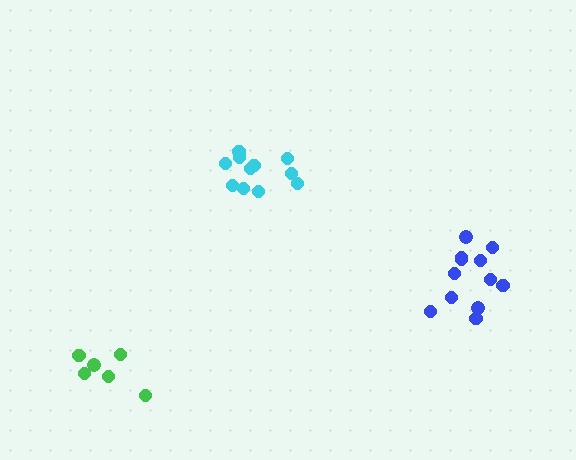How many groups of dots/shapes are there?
There are 3 groups.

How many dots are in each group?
Group 1: 11 dots, Group 2: 12 dots, Group 3: 6 dots (29 total).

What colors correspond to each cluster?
The clusters are colored: cyan, blue, green.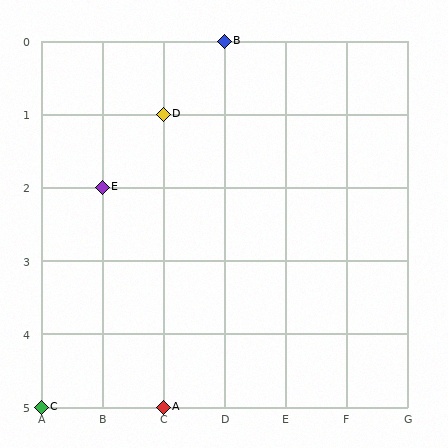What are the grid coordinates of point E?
Point E is at grid coordinates (B, 2).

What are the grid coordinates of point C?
Point C is at grid coordinates (A, 5).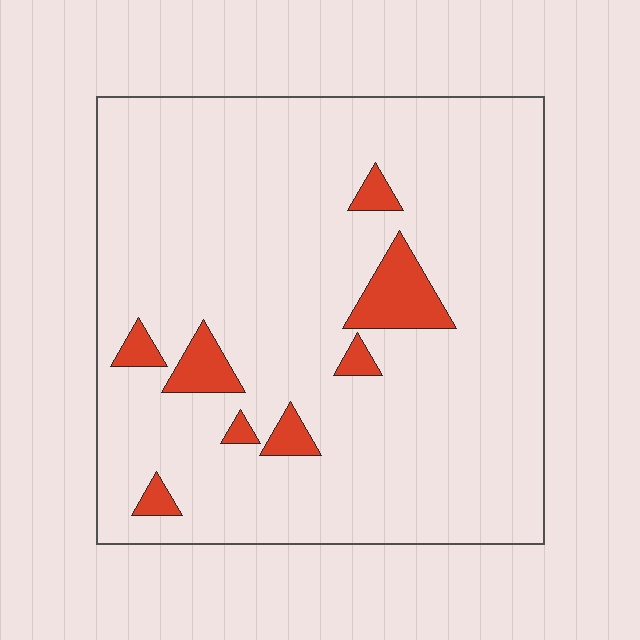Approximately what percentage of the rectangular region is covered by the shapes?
Approximately 10%.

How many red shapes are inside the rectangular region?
8.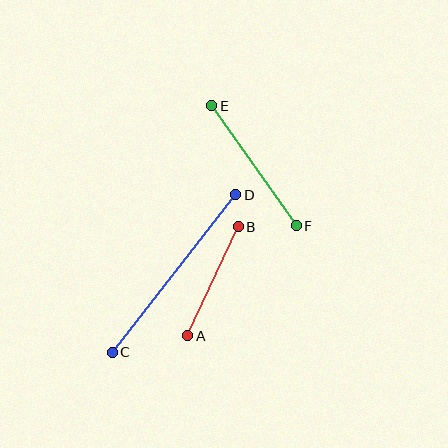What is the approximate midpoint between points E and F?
The midpoint is at approximately (254, 166) pixels.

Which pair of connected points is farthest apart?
Points C and D are farthest apart.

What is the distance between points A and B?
The distance is approximately 120 pixels.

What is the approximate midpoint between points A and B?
The midpoint is at approximately (213, 281) pixels.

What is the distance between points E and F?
The distance is approximately 147 pixels.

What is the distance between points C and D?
The distance is approximately 200 pixels.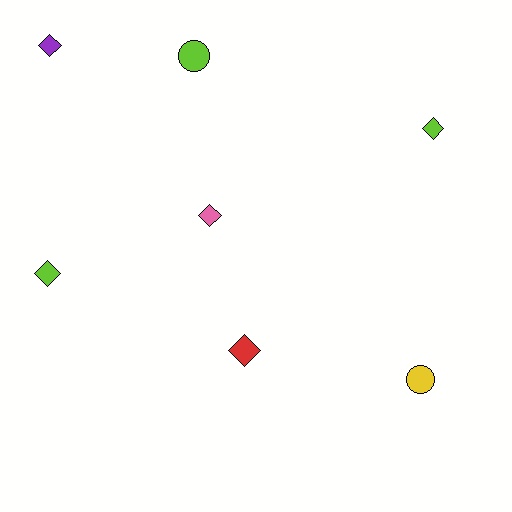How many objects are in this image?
There are 7 objects.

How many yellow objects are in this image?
There is 1 yellow object.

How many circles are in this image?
There are 2 circles.